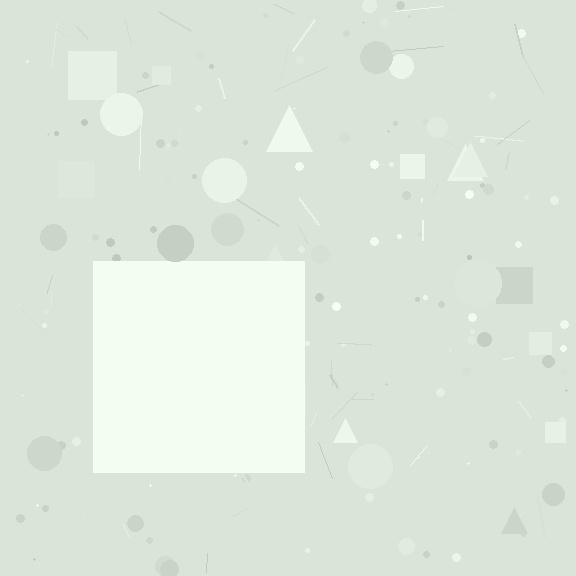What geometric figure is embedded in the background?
A square is embedded in the background.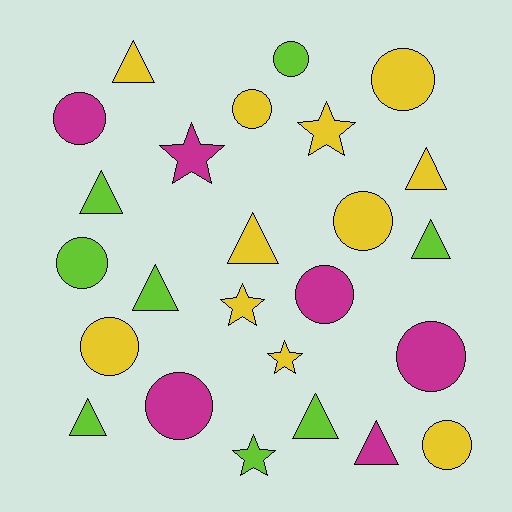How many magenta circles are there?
There are 4 magenta circles.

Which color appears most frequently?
Yellow, with 11 objects.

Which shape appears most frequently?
Circle, with 11 objects.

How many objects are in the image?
There are 25 objects.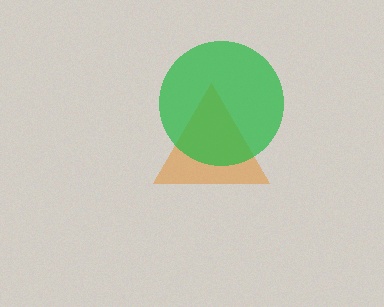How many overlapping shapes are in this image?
There are 2 overlapping shapes in the image.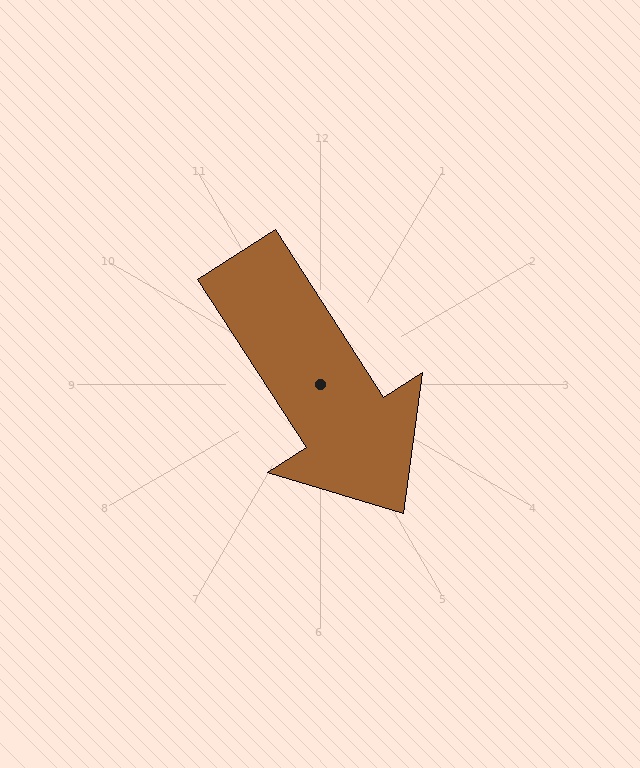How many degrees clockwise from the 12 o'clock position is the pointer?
Approximately 147 degrees.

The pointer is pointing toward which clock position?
Roughly 5 o'clock.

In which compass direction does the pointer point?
Southeast.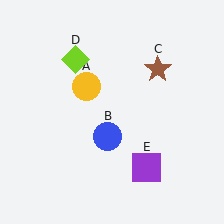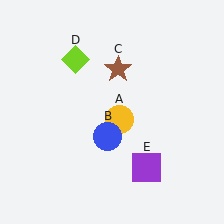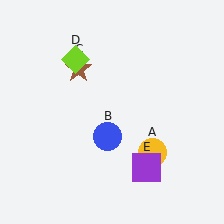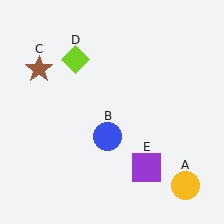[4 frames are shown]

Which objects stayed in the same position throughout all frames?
Blue circle (object B) and lime diamond (object D) and purple square (object E) remained stationary.